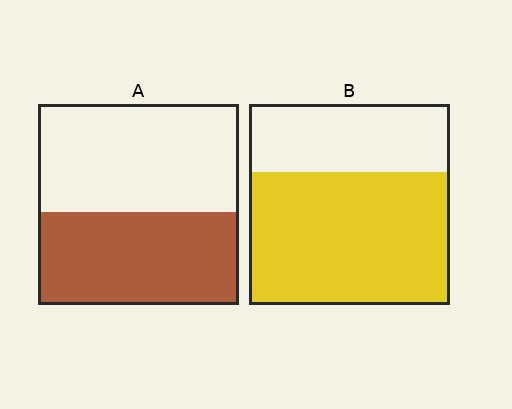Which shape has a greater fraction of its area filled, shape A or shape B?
Shape B.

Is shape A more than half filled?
Roughly half.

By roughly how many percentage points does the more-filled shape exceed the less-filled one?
By roughly 20 percentage points (B over A).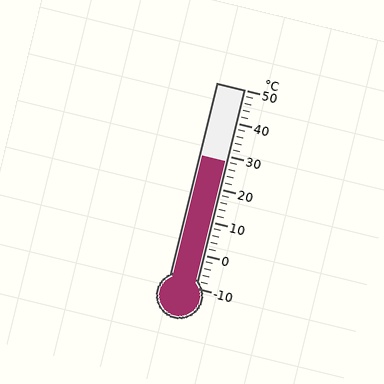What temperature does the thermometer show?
The thermometer shows approximately 28°C.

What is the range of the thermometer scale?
The thermometer scale ranges from -10°C to 50°C.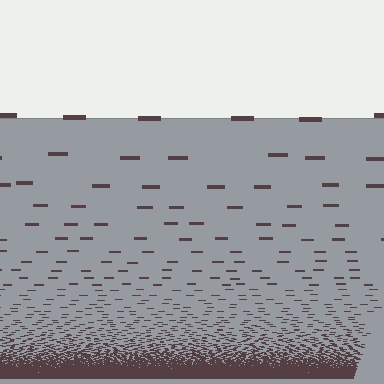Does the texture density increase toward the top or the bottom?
Density increases toward the bottom.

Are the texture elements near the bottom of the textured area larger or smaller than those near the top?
Smaller. The gradient is inverted — elements near the bottom are smaller and denser.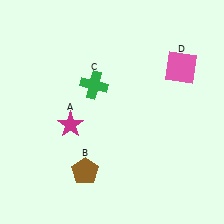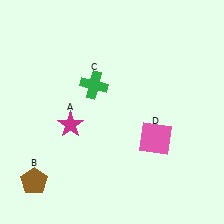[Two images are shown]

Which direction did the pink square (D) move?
The pink square (D) moved down.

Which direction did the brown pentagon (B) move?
The brown pentagon (B) moved left.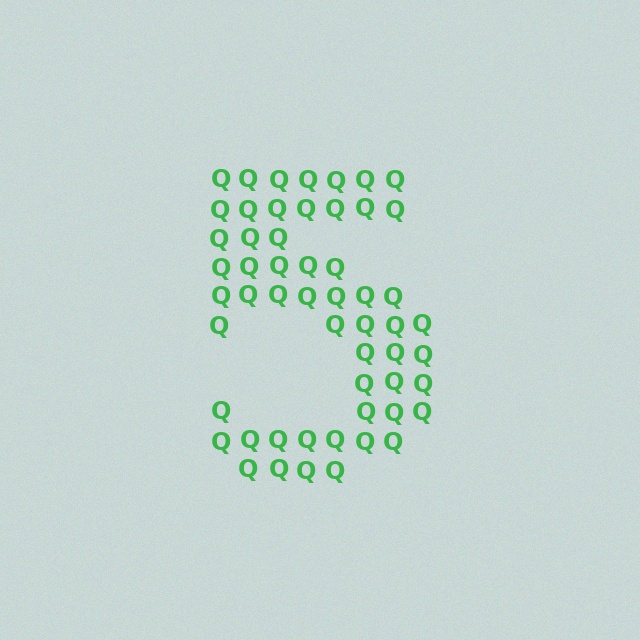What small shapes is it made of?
It is made of small letter Q's.